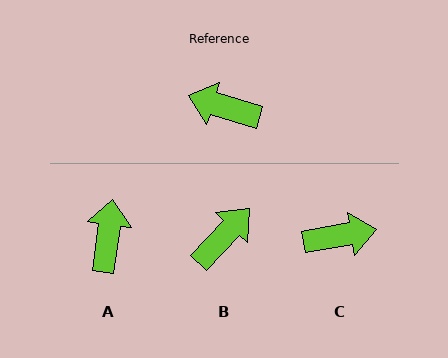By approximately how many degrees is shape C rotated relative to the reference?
Approximately 153 degrees clockwise.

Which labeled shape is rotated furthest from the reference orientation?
C, about 153 degrees away.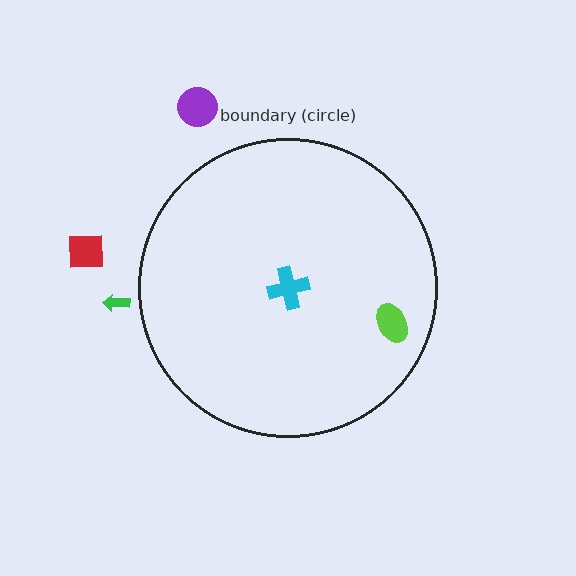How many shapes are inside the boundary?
2 inside, 3 outside.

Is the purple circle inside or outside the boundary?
Outside.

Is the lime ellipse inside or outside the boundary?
Inside.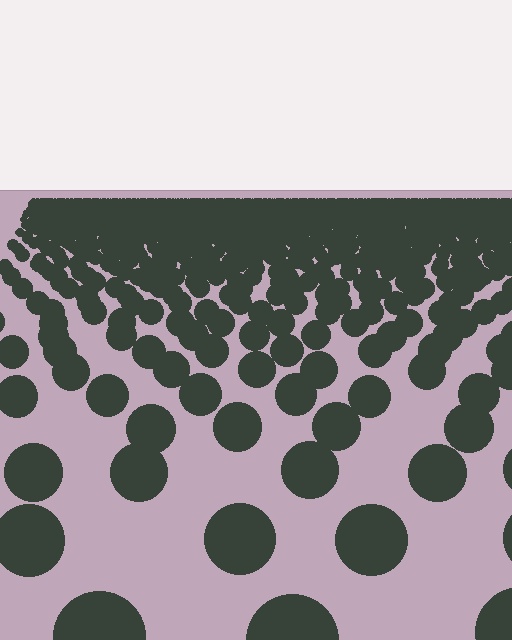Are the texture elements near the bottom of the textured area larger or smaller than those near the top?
Larger. Near the bottom, elements are closer to the viewer and appear at a bigger on-screen size.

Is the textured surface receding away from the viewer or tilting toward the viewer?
The surface is receding away from the viewer. Texture elements get smaller and denser toward the top.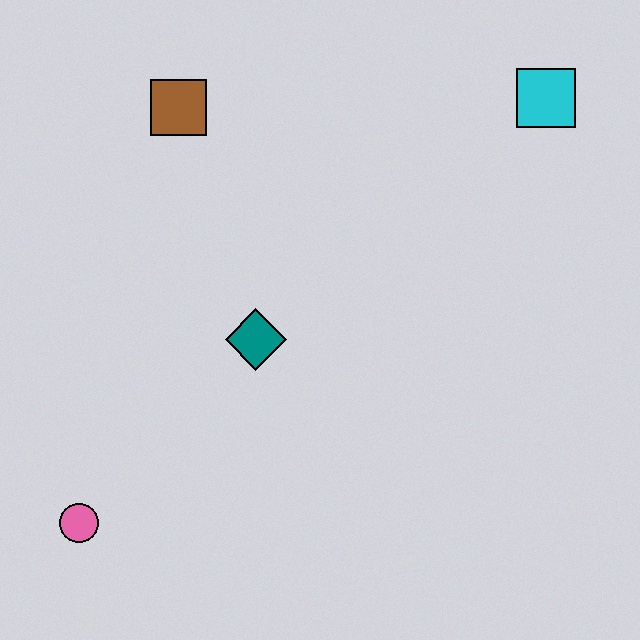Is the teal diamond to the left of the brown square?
No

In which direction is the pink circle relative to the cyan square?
The pink circle is to the left of the cyan square.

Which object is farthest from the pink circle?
The cyan square is farthest from the pink circle.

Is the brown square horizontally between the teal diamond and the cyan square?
No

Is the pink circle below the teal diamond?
Yes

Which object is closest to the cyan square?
The brown square is closest to the cyan square.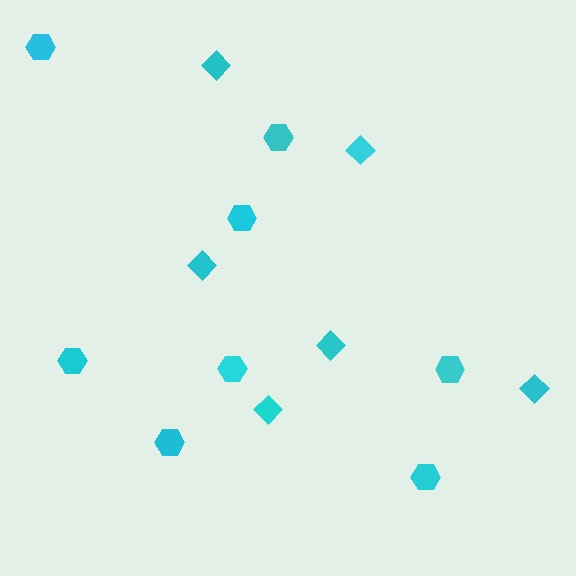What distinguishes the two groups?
There are 2 groups: one group of hexagons (8) and one group of diamonds (6).